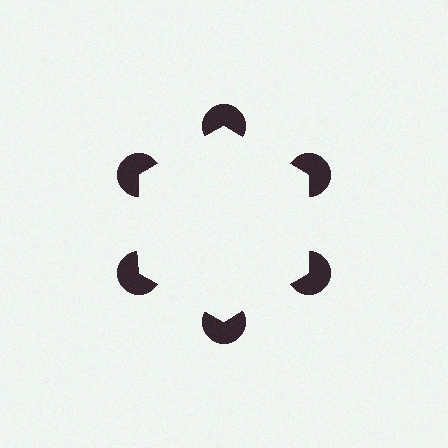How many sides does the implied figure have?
6 sides.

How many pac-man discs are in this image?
There are 6 — one at each vertex of the illusory hexagon.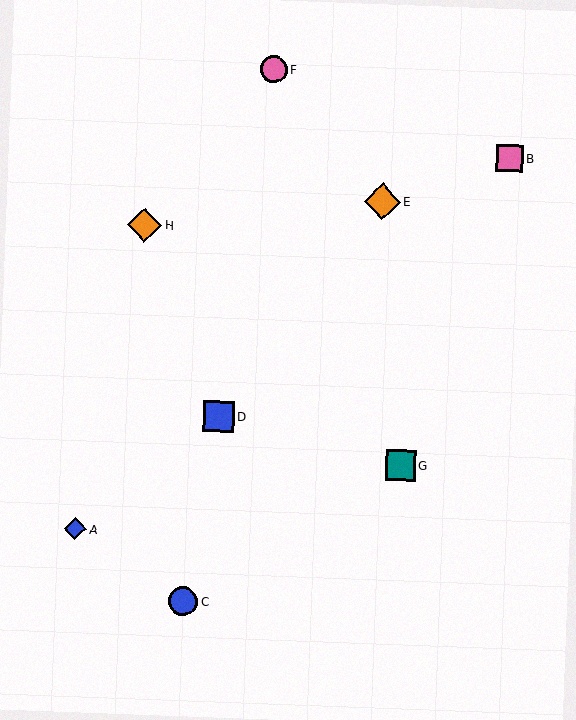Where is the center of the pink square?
The center of the pink square is at (510, 158).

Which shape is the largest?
The orange diamond (labeled E) is the largest.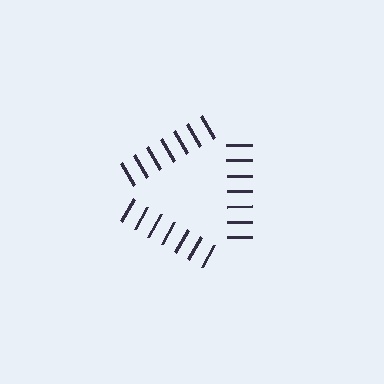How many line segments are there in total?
21 — 7 along each of the 3 edges.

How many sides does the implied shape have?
3 sides — the line-ends trace a triangle.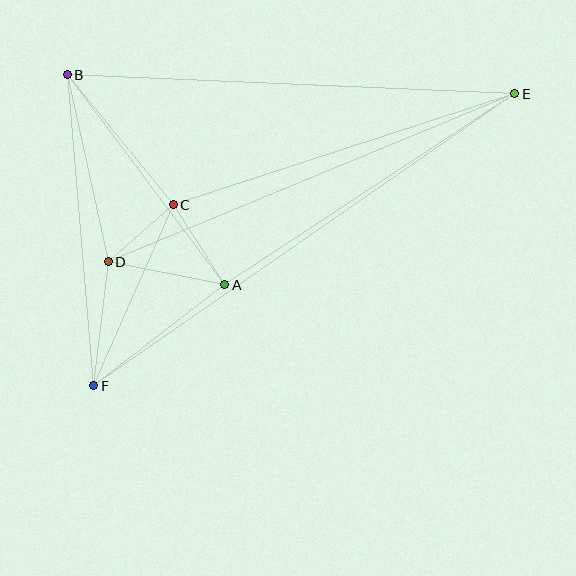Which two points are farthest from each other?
Points E and F are farthest from each other.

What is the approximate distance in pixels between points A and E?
The distance between A and E is approximately 348 pixels.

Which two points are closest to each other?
Points C and D are closest to each other.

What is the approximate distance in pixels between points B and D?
The distance between B and D is approximately 191 pixels.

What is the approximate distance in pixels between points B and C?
The distance between B and C is approximately 167 pixels.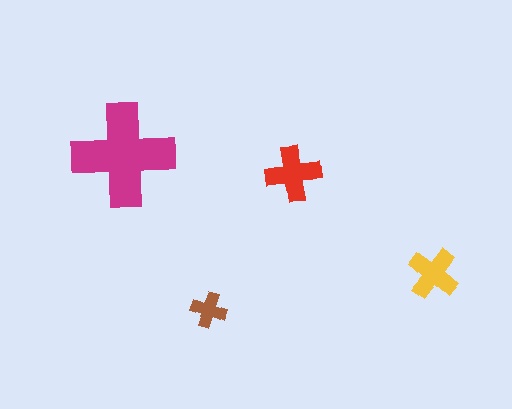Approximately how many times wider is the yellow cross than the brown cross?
About 1.5 times wider.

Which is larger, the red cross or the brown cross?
The red one.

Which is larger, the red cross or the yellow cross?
The red one.